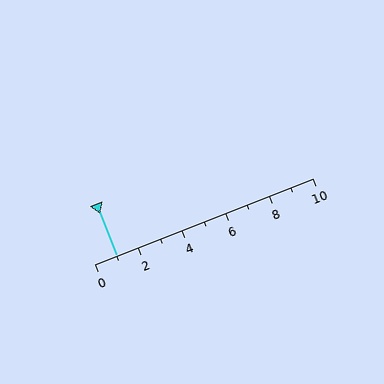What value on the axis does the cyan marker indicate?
The marker indicates approximately 1.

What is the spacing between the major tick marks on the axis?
The major ticks are spaced 2 apart.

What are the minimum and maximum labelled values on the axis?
The axis runs from 0 to 10.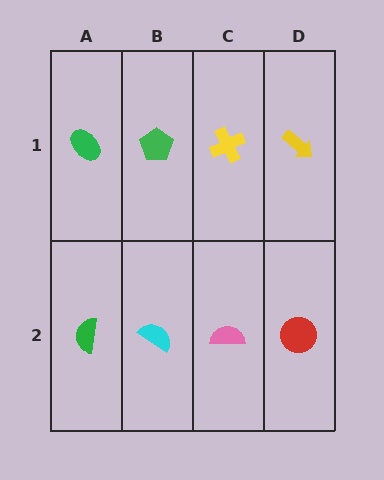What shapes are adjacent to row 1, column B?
A cyan semicircle (row 2, column B), a green ellipse (row 1, column A), a yellow cross (row 1, column C).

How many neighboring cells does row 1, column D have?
2.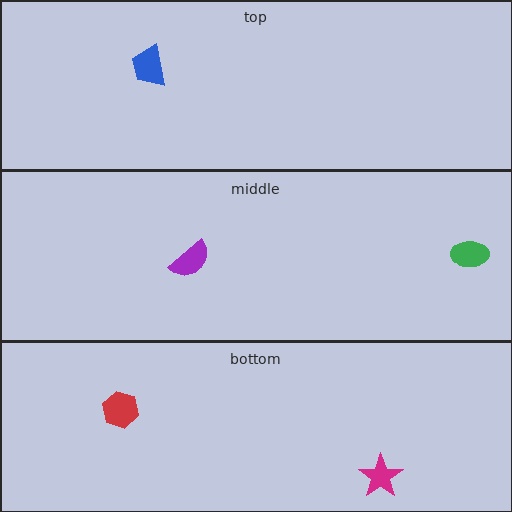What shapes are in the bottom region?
The red hexagon, the magenta star.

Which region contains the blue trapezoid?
The top region.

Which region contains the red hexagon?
The bottom region.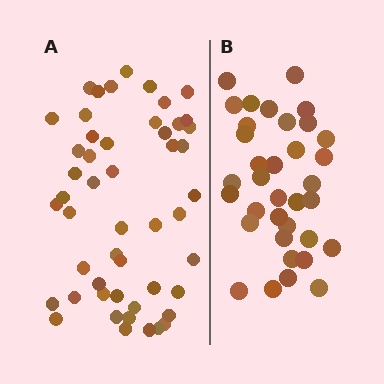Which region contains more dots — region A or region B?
Region A (the left region) has more dots.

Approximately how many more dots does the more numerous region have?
Region A has approximately 15 more dots than region B.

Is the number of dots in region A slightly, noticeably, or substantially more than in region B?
Region A has noticeably more, but not dramatically so. The ratio is roughly 1.4 to 1.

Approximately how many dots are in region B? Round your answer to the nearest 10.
About 40 dots. (The exact count is 35, which rounds to 40.)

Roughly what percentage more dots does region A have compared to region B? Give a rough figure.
About 45% more.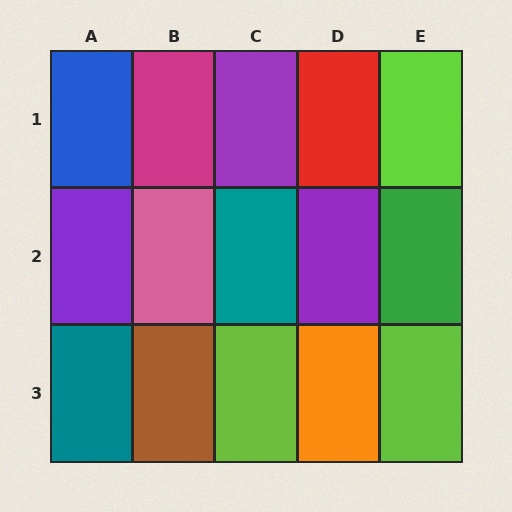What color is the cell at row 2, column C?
Teal.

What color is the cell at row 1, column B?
Magenta.